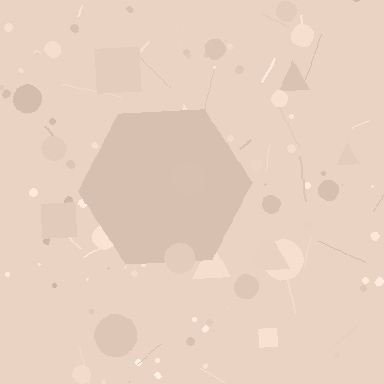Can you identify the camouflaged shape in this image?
The camouflaged shape is a hexagon.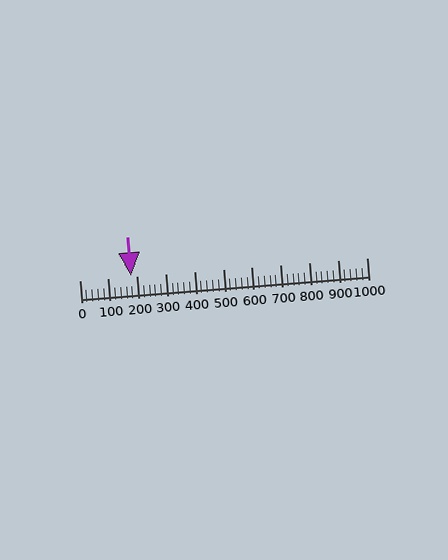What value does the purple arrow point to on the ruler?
The purple arrow points to approximately 180.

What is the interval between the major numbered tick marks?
The major tick marks are spaced 100 units apart.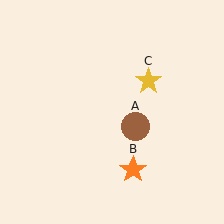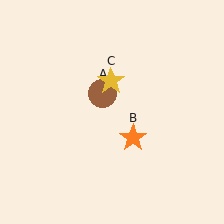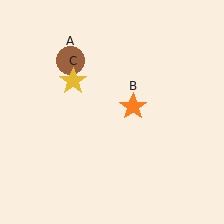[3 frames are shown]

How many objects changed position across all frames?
3 objects changed position: brown circle (object A), orange star (object B), yellow star (object C).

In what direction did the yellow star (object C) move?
The yellow star (object C) moved left.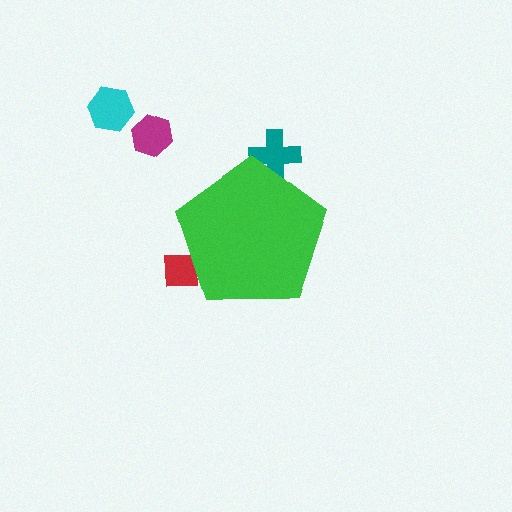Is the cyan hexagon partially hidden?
No, the cyan hexagon is fully visible.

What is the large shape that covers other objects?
A green pentagon.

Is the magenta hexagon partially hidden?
No, the magenta hexagon is fully visible.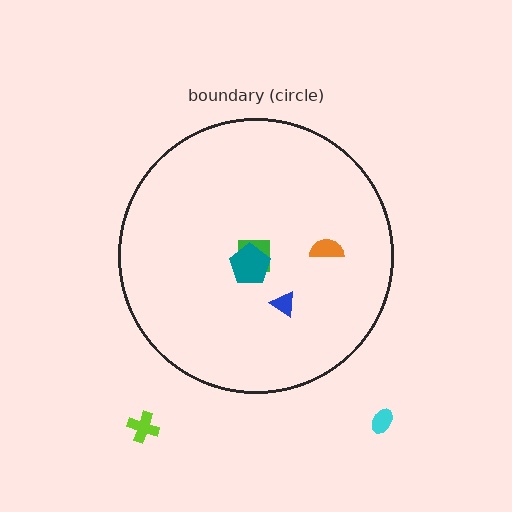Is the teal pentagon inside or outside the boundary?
Inside.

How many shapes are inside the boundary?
4 inside, 2 outside.